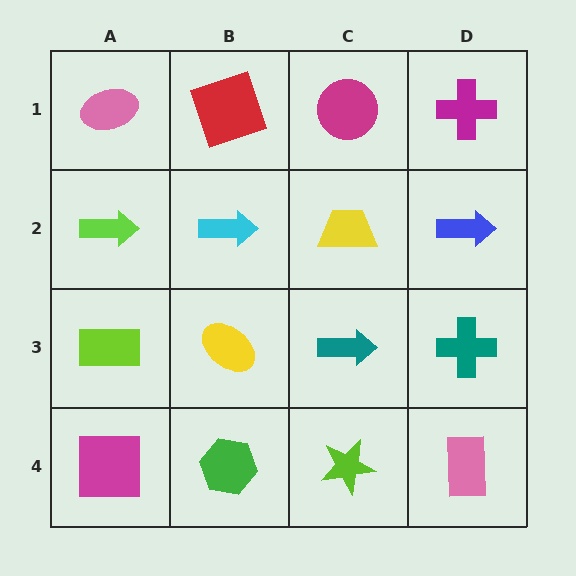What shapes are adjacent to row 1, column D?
A blue arrow (row 2, column D), a magenta circle (row 1, column C).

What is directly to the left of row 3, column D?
A teal arrow.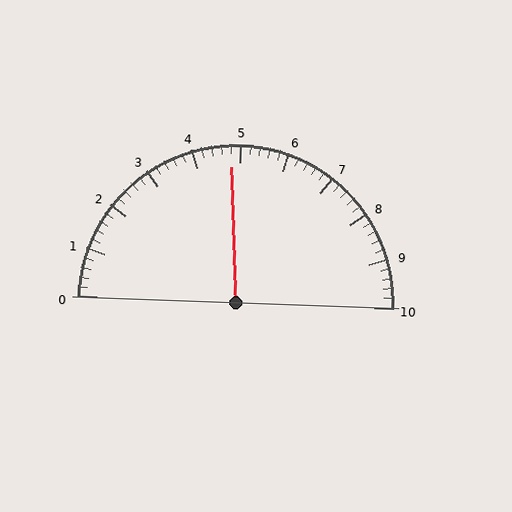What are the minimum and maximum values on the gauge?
The gauge ranges from 0 to 10.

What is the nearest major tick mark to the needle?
The nearest major tick mark is 5.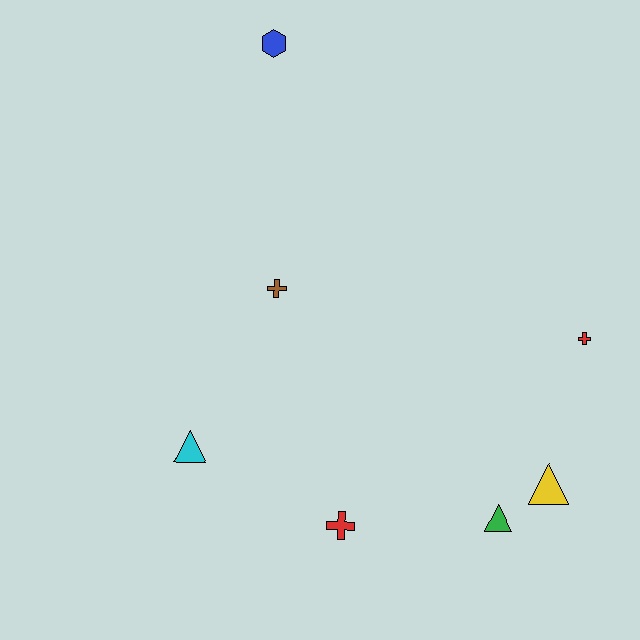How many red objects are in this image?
There are 2 red objects.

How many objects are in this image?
There are 7 objects.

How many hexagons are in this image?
There is 1 hexagon.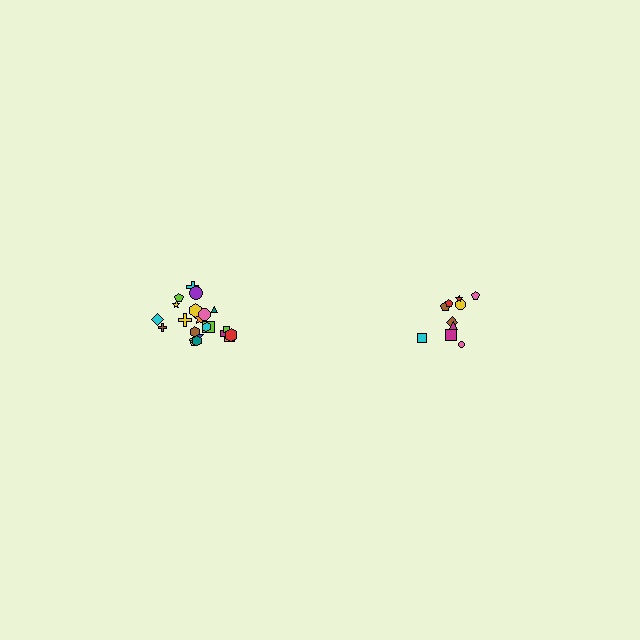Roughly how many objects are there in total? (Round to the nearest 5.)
Roughly 30 objects in total.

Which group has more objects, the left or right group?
The left group.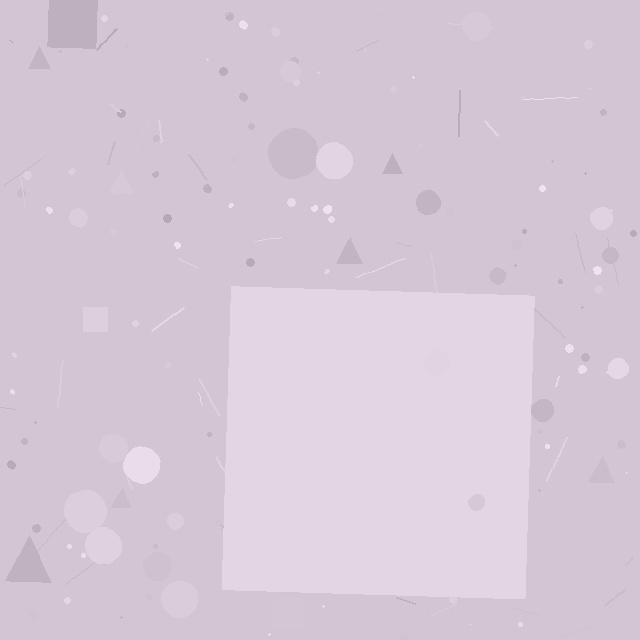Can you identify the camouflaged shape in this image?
The camouflaged shape is a square.